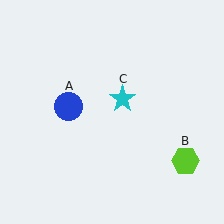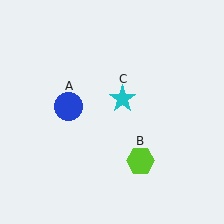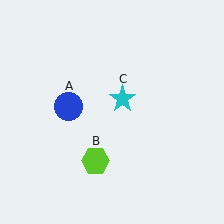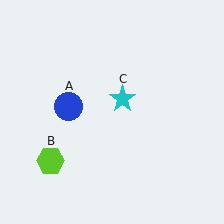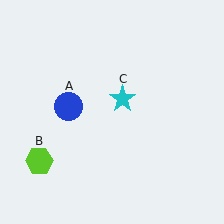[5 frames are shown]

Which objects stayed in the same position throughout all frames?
Blue circle (object A) and cyan star (object C) remained stationary.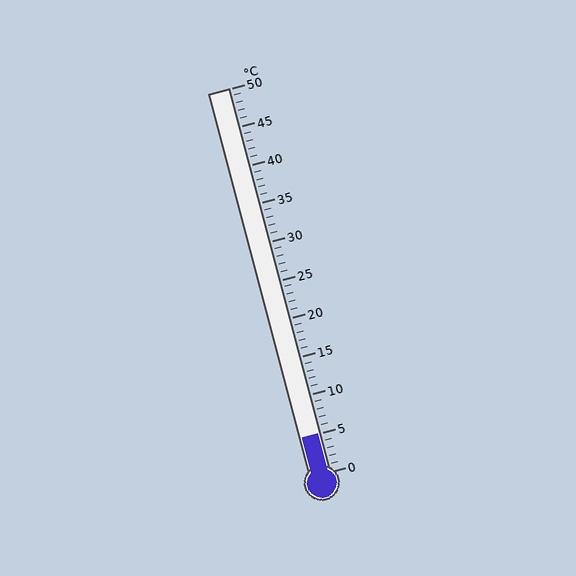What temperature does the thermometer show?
The thermometer shows approximately 5°C.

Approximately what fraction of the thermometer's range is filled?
The thermometer is filled to approximately 10% of its range.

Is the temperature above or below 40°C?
The temperature is below 40°C.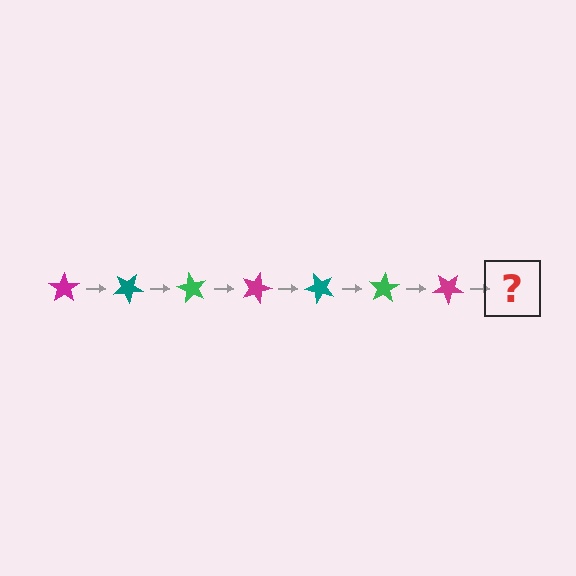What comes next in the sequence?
The next element should be a teal star, rotated 210 degrees from the start.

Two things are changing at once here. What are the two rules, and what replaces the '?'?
The two rules are that it rotates 30 degrees each step and the color cycles through magenta, teal, and green. The '?' should be a teal star, rotated 210 degrees from the start.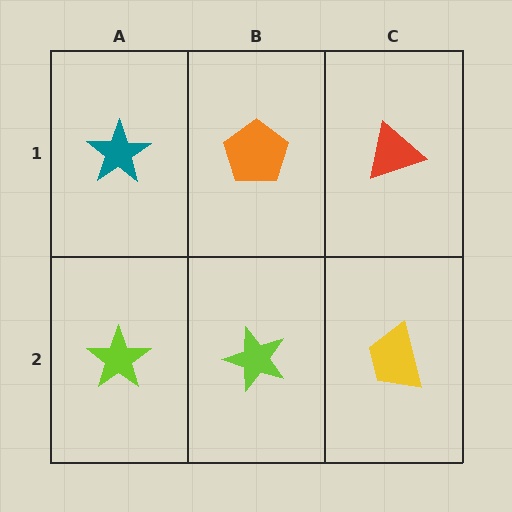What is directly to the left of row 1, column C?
An orange pentagon.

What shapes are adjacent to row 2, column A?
A teal star (row 1, column A), a lime star (row 2, column B).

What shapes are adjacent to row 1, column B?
A lime star (row 2, column B), a teal star (row 1, column A), a red triangle (row 1, column C).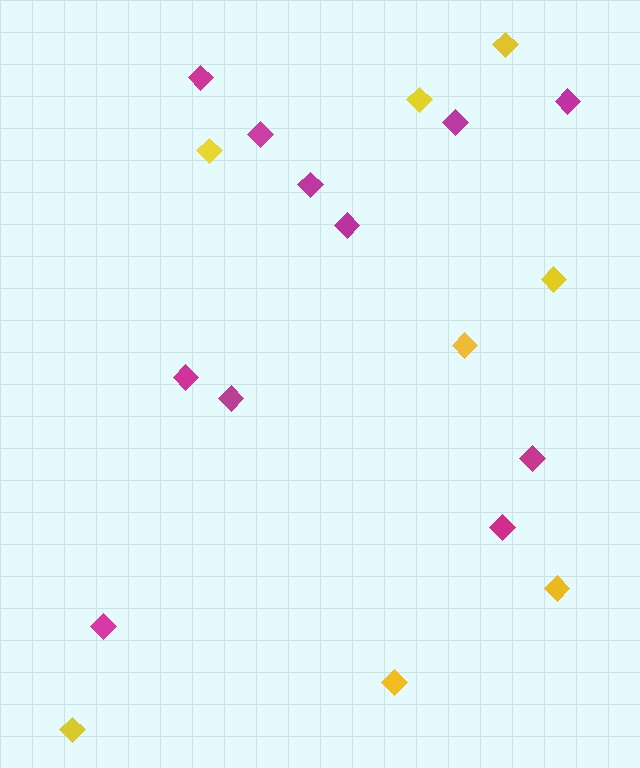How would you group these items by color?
There are 2 groups: one group of yellow diamonds (8) and one group of magenta diamonds (11).